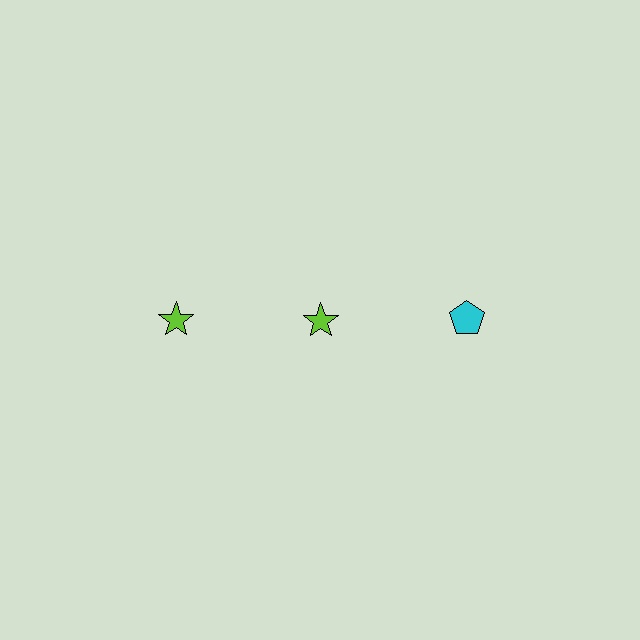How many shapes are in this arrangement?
There are 3 shapes arranged in a grid pattern.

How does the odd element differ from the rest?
It differs in both color (cyan instead of lime) and shape (pentagon instead of star).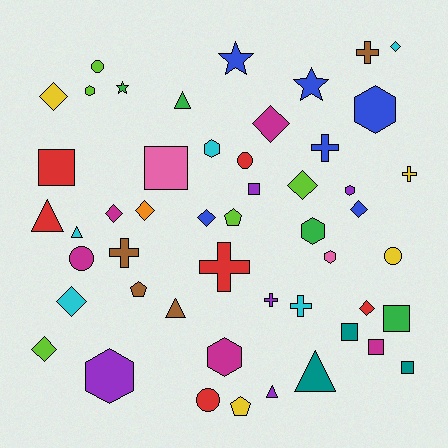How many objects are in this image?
There are 50 objects.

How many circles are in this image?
There are 5 circles.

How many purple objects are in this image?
There are 5 purple objects.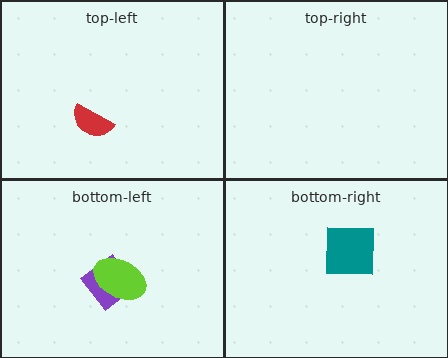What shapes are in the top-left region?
The red semicircle.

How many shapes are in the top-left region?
1.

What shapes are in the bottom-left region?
The purple diamond, the lime ellipse.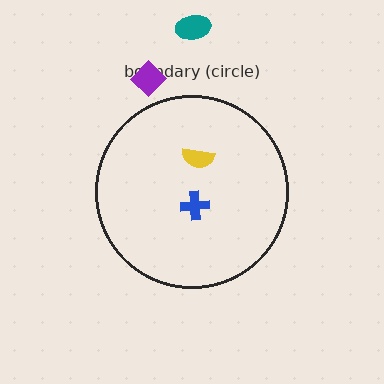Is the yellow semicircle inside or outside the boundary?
Inside.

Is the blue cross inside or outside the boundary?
Inside.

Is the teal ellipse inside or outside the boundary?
Outside.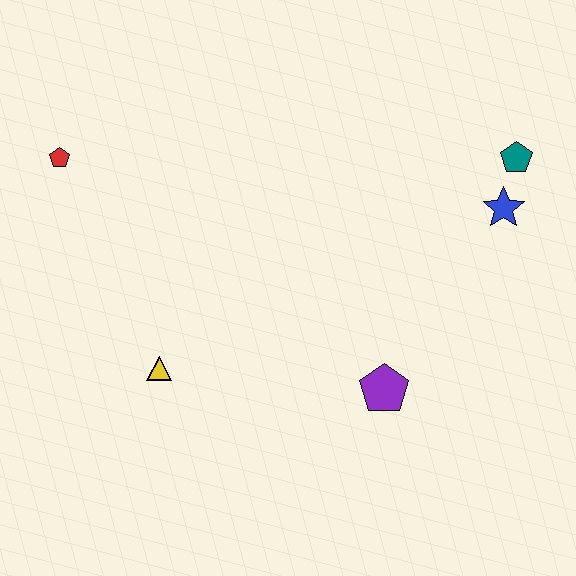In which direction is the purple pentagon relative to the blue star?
The purple pentagon is below the blue star.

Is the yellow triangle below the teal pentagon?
Yes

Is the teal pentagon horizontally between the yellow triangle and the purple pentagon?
No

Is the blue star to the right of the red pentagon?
Yes